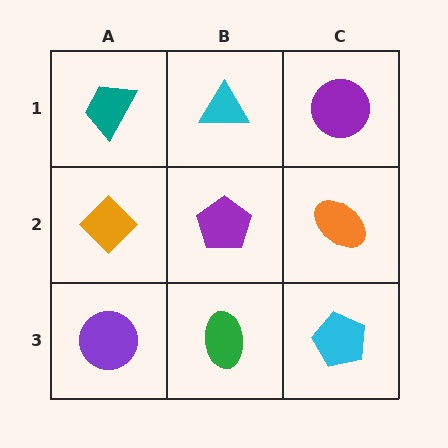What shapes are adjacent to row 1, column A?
An orange diamond (row 2, column A), a cyan triangle (row 1, column B).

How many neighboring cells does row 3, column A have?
2.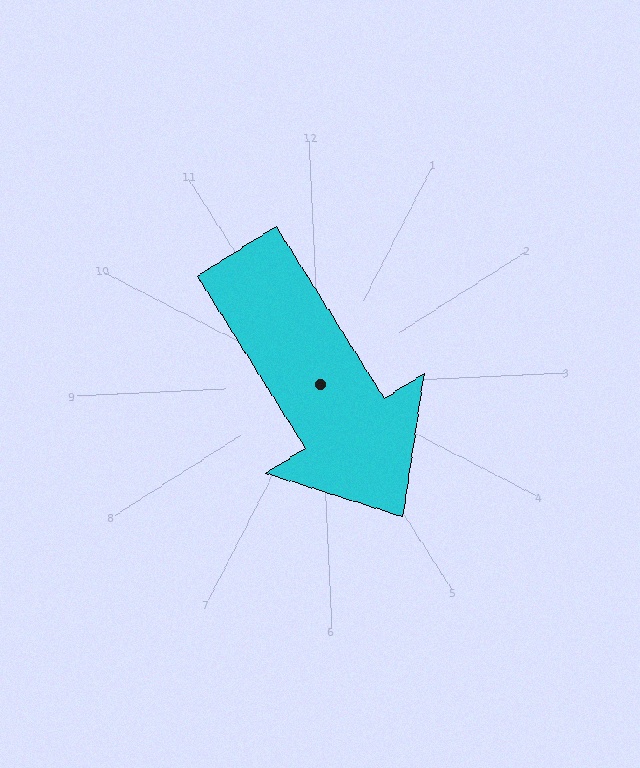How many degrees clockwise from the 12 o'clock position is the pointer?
Approximately 151 degrees.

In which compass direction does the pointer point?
Southeast.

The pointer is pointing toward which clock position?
Roughly 5 o'clock.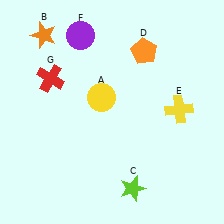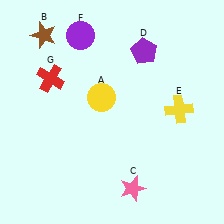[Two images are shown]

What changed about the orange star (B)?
In Image 1, B is orange. In Image 2, it changed to brown.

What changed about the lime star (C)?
In Image 1, C is lime. In Image 2, it changed to pink.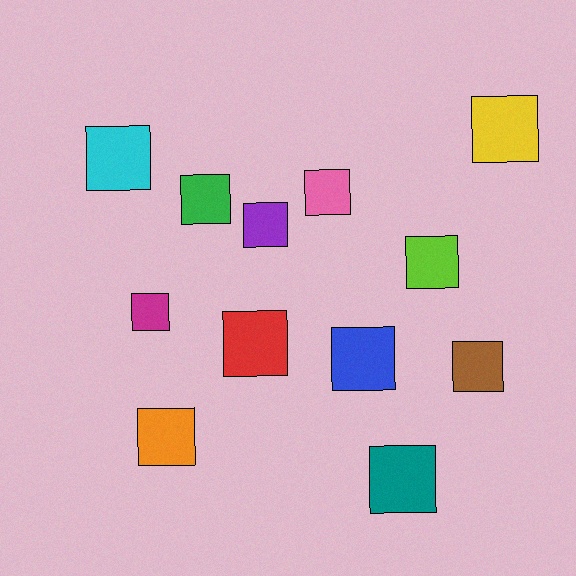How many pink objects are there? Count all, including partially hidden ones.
There is 1 pink object.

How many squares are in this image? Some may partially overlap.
There are 12 squares.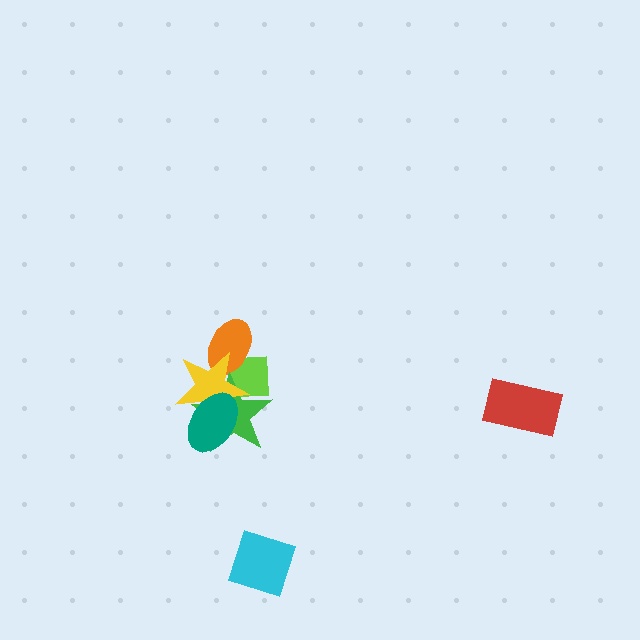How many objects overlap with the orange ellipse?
2 objects overlap with the orange ellipse.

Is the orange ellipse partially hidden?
Yes, it is partially covered by another shape.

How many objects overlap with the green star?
3 objects overlap with the green star.